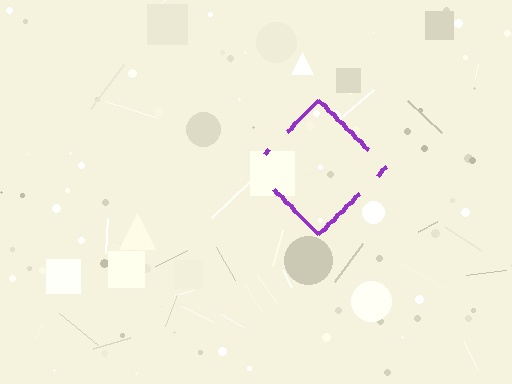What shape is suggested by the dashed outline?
The dashed outline suggests a diamond.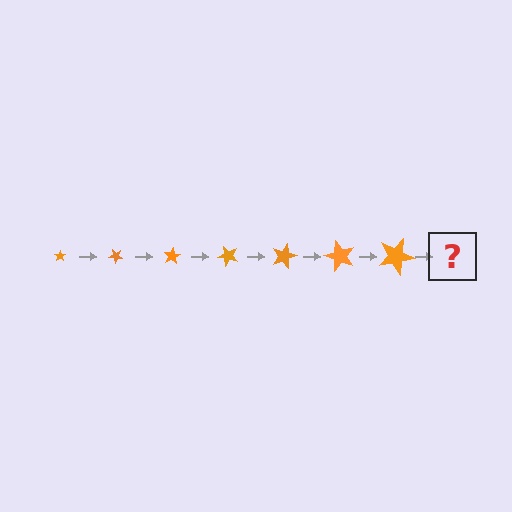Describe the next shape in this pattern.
It should be a star, larger than the previous one and rotated 280 degrees from the start.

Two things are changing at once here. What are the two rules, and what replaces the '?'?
The two rules are that the star grows larger each step and it rotates 40 degrees each step. The '?' should be a star, larger than the previous one and rotated 280 degrees from the start.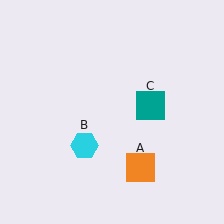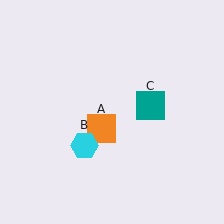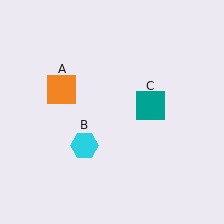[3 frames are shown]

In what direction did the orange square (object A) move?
The orange square (object A) moved up and to the left.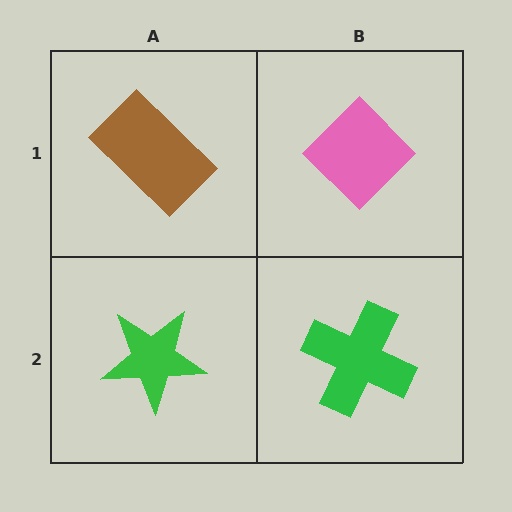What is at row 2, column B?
A green cross.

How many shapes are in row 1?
2 shapes.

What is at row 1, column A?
A brown rectangle.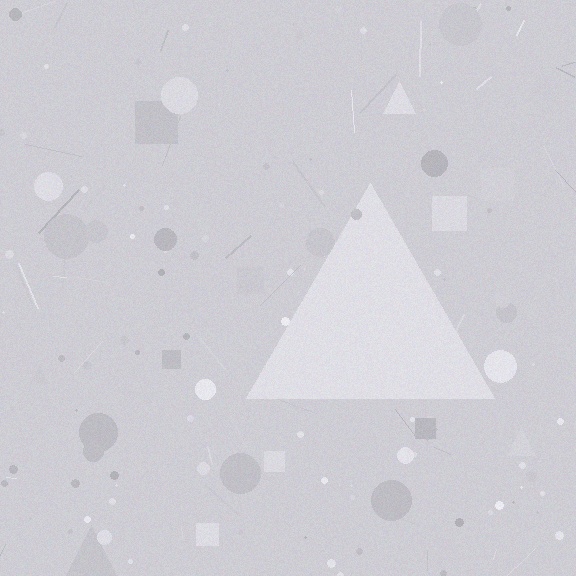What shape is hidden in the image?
A triangle is hidden in the image.